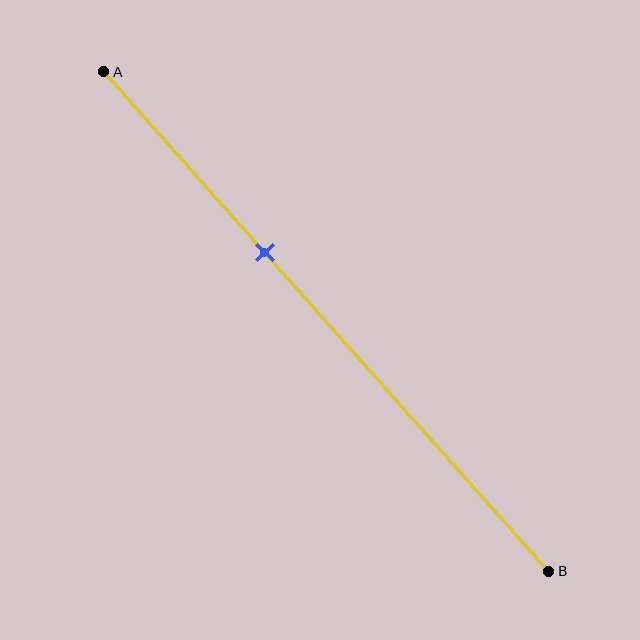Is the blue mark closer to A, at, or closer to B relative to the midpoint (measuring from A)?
The blue mark is closer to point A than the midpoint of segment AB.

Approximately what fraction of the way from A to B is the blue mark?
The blue mark is approximately 35% of the way from A to B.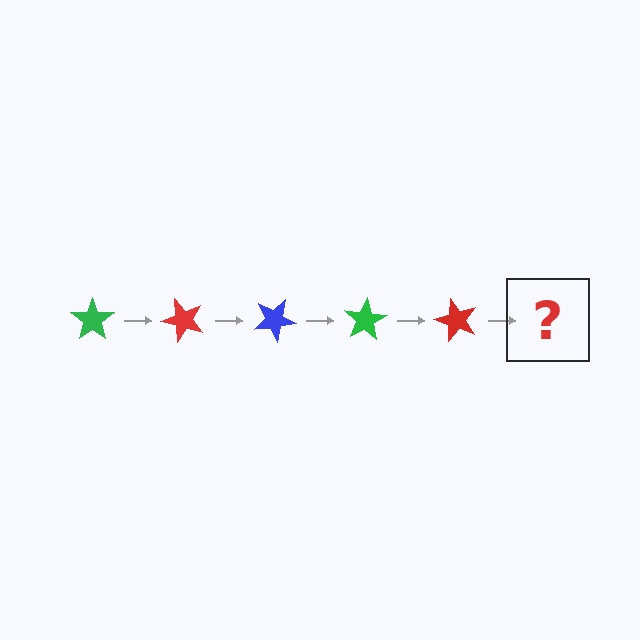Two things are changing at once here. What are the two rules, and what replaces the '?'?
The two rules are that it rotates 50 degrees each step and the color cycles through green, red, and blue. The '?' should be a blue star, rotated 250 degrees from the start.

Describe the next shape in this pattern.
It should be a blue star, rotated 250 degrees from the start.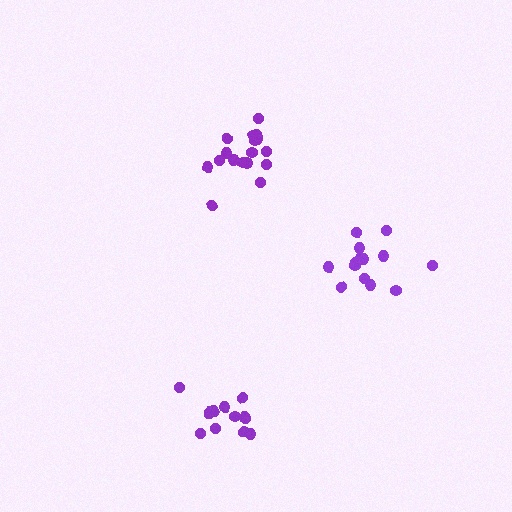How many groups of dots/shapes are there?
There are 3 groups.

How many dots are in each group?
Group 1: 14 dots, Group 2: 13 dots, Group 3: 17 dots (44 total).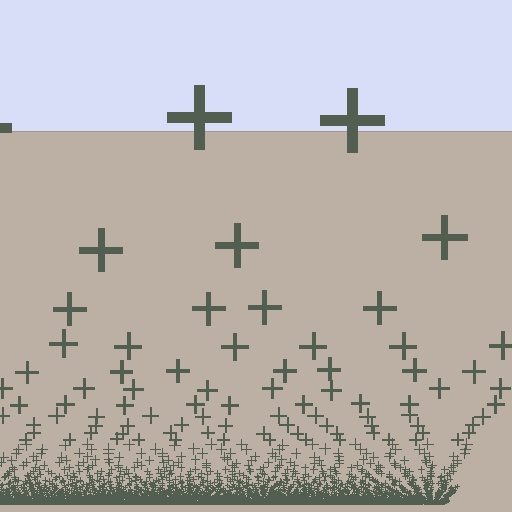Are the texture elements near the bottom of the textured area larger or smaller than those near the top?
Smaller. The gradient is inverted — elements near the bottom are smaller and denser.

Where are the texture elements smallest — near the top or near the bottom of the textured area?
Near the bottom.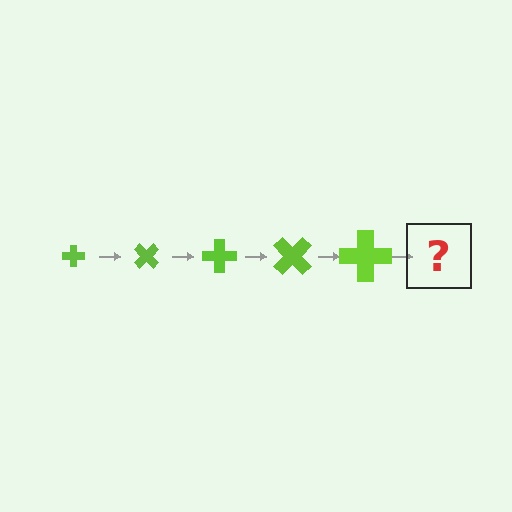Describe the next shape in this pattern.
It should be a cross, larger than the previous one and rotated 225 degrees from the start.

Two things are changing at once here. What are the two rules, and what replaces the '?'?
The two rules are that the cross grows larger each step and it rotates 45 degrees each step. The '?' should be a cross, larger than the previous one and rotated 225 degrees from the start.